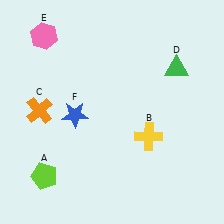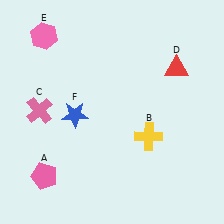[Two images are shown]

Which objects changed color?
A changed from lime to pink. C changed from orange to pink. D changed from green to red.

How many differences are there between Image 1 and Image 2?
There are 3 differences between the two images.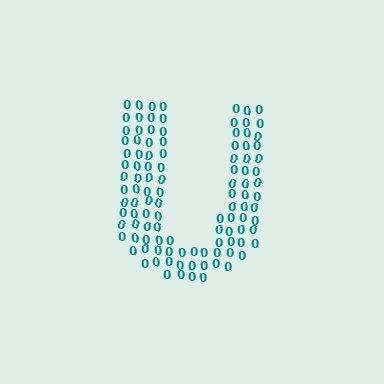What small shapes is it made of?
It is made of small digit 0's.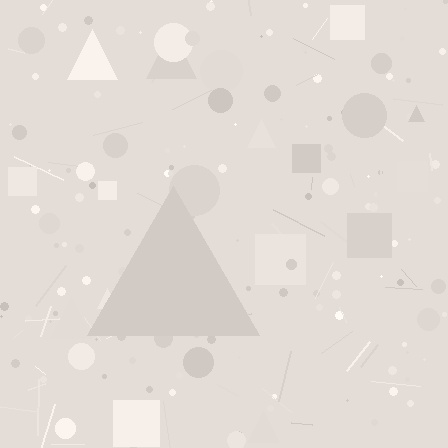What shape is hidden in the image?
A triangle is hidden in the image.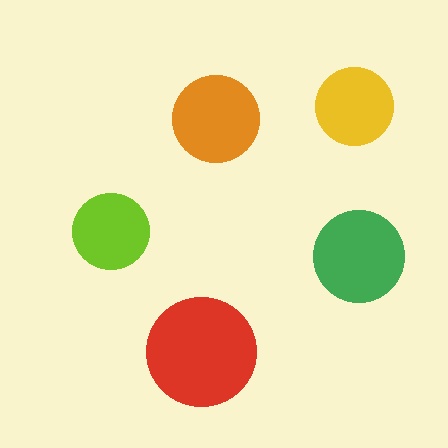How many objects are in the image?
There are 5 objects in the image.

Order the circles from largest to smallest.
the red one, the green one, the orange one, the yellow one, the lime one.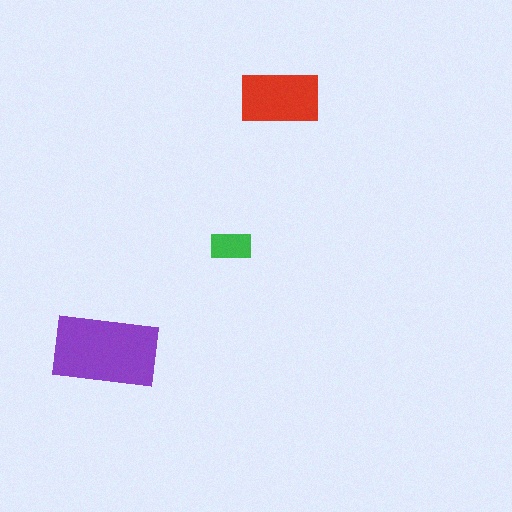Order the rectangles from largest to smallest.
the purple one, the red one, the green one.